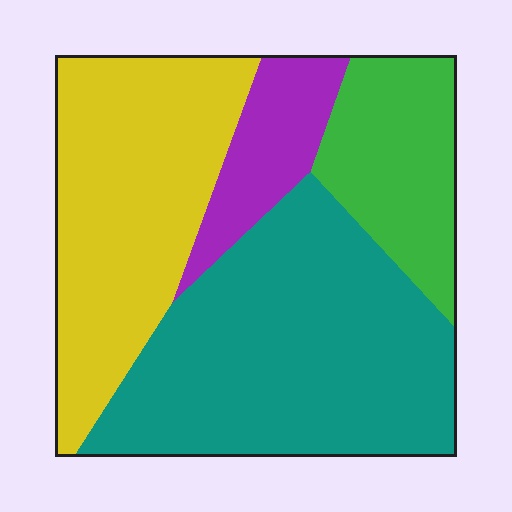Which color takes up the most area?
Teal, at roughly 40%.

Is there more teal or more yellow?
Teal.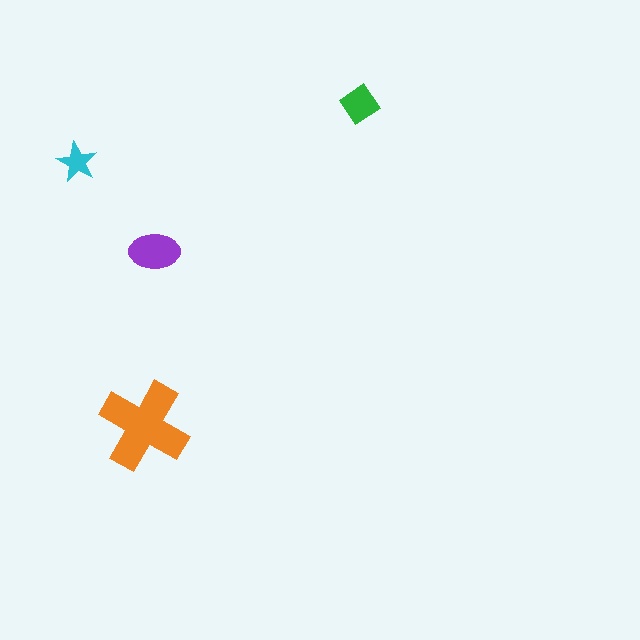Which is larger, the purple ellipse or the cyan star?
The purple ellipse.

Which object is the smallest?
The cyan star.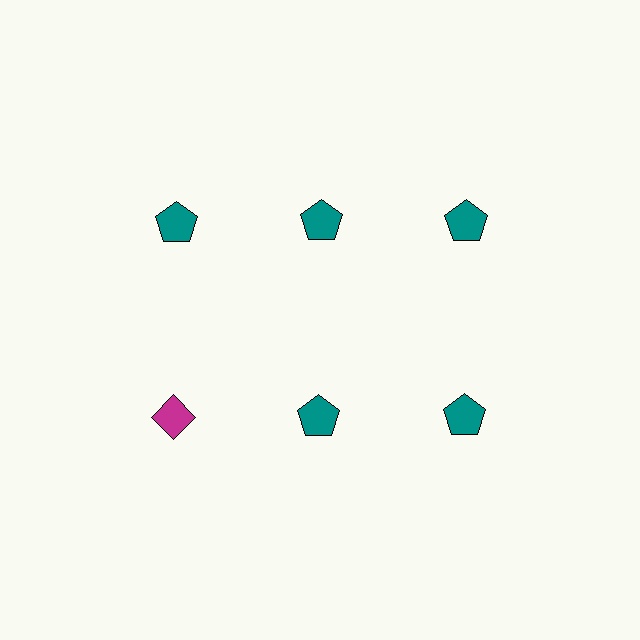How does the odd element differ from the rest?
It differs in both color (magenta instead of teal) and shape (diamond instead of pentagon).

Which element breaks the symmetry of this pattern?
The magenta diamond in the second row, leftmost column breaks the symmetry. All other shapes are teal pentagons.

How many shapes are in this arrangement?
There are 6 shapes arranged in a grid pattern.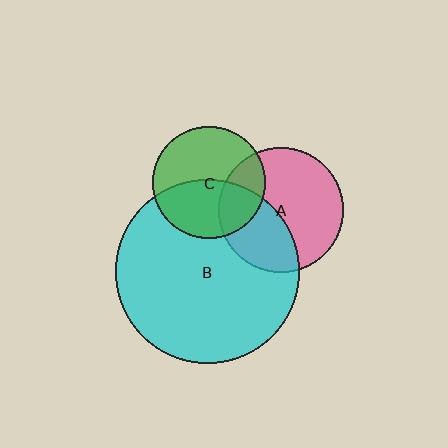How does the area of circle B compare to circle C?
Approximately 2.7 times.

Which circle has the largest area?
Circle B (cyan).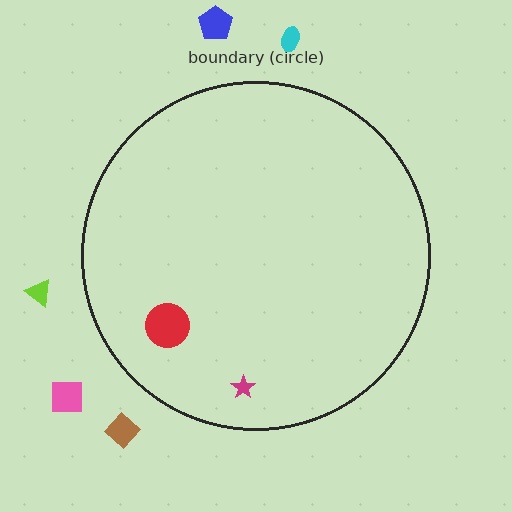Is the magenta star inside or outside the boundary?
Inside.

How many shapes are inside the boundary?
2 inside, 5 outside.